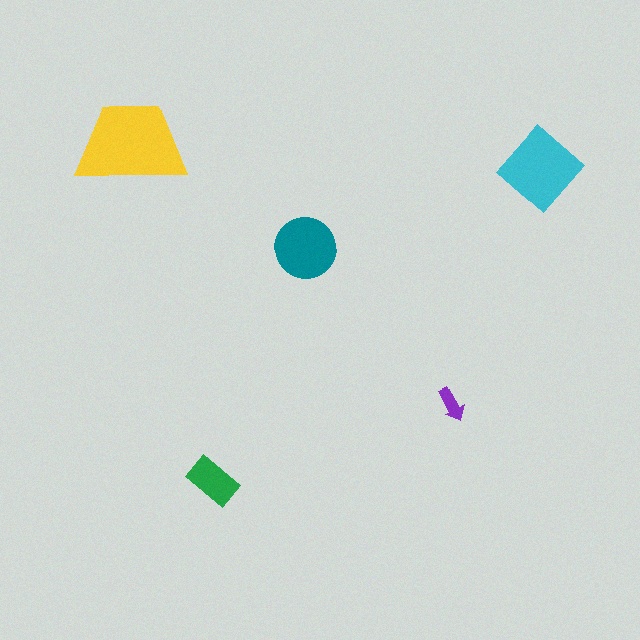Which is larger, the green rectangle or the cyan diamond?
The cyan diamond.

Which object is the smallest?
The purple arrow.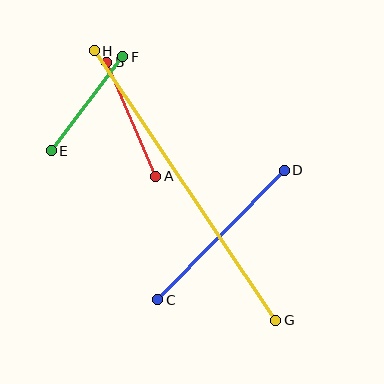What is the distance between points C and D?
The distance is approximately 181 pixels.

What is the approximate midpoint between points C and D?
The midpoint is at approximately (221, 235) pixels.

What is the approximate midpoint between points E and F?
The midpoint is at approximately (87, 104) pixels.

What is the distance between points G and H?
The distance is approximately 325 pixels.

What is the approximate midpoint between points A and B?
The midpoint is at approximately (131, 119) pixels.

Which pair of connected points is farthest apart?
Points G and H are farthest apart.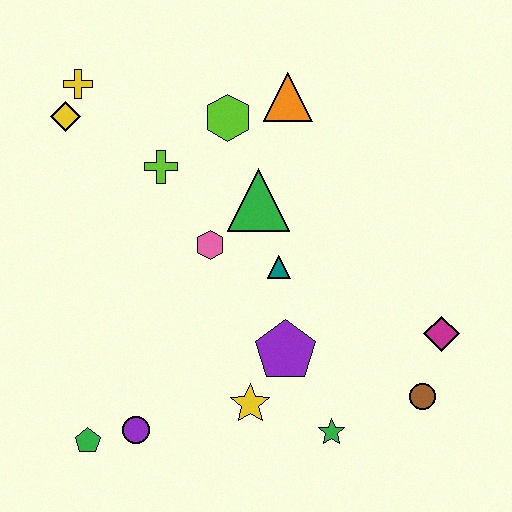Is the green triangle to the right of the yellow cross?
Yes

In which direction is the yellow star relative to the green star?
The yellow star is to the left of the green star.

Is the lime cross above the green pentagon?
Yes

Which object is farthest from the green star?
The yellow cross is farthest from the green star.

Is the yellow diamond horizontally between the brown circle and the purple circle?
No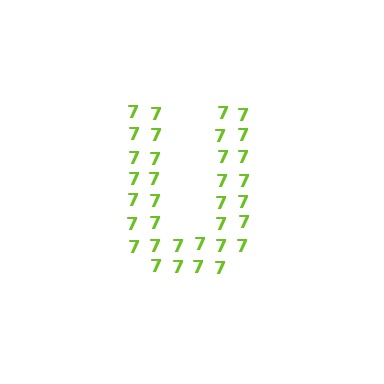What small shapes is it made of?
It is made of small digit 7's.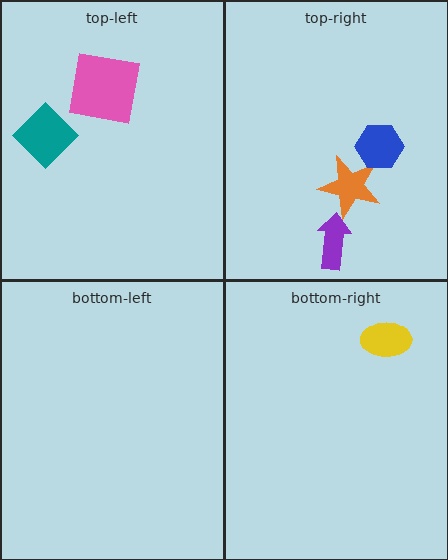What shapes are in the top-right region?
The orange star, the purple arrow, the blue hexagon.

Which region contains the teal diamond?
The top-left region.